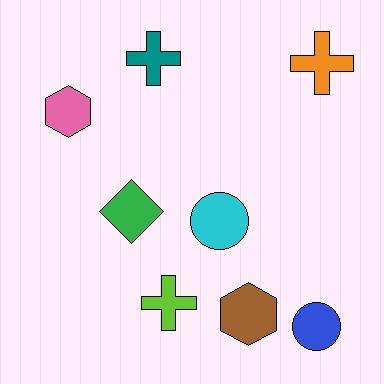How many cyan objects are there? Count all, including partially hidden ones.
There is 1 cyan object.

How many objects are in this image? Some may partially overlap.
There are 8 objects.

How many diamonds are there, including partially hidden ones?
There is 1 diamond.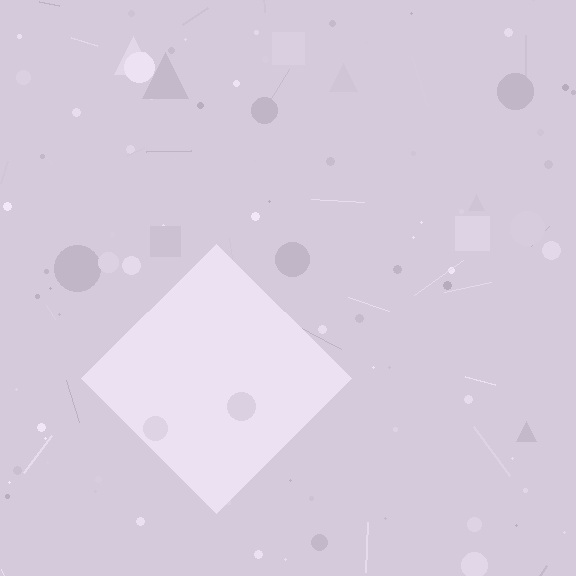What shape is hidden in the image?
A diamond is hidden in the image.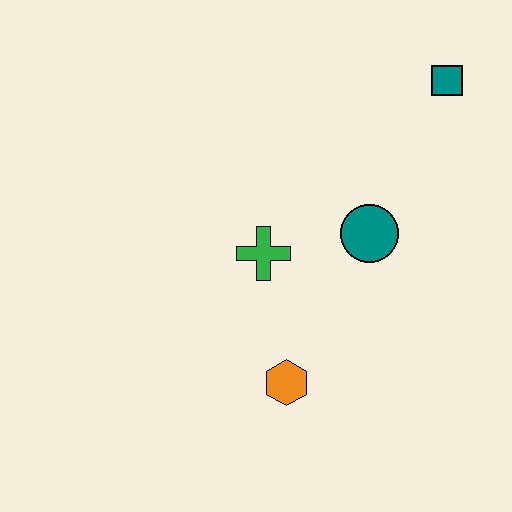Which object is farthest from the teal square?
The orange hexagon is farthest from the teal square.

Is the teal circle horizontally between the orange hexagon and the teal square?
Yes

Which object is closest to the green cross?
The teal circle is closest to the green cross.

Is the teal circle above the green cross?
Yes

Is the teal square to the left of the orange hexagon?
No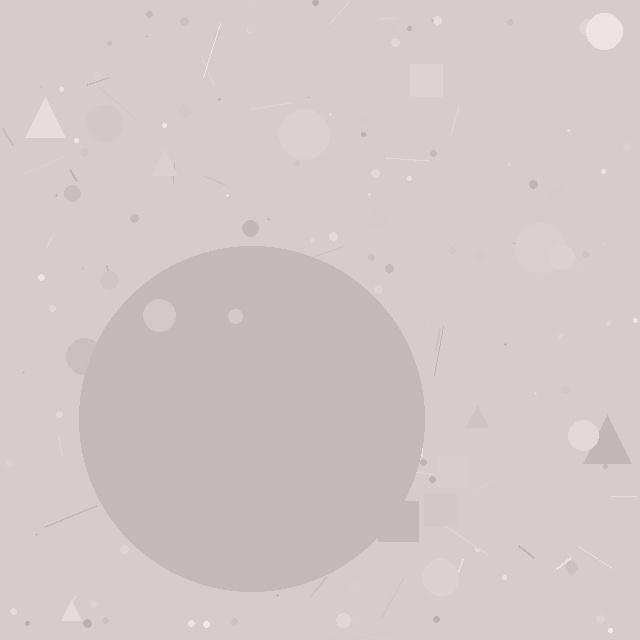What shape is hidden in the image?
A circle is hidden in the image.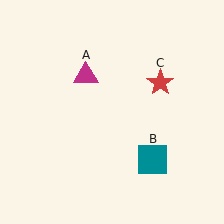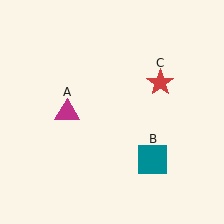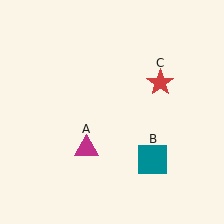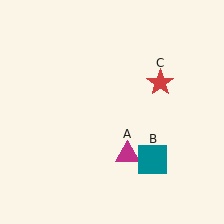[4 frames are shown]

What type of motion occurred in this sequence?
The magenta triangle (object A) rotated counterclockwise around the center of the scene.